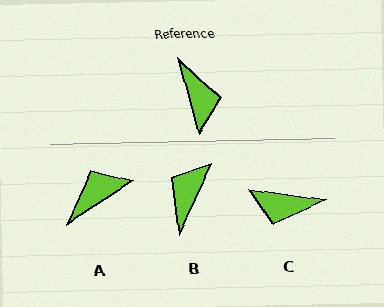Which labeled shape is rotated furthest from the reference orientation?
B, about 140 degrees away.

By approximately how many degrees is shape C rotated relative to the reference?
Approximately 113 degrees clockwise.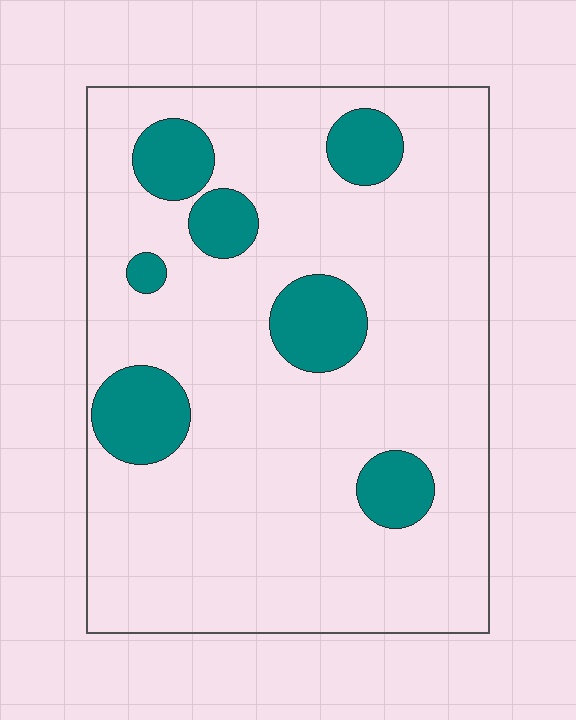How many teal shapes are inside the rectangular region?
7.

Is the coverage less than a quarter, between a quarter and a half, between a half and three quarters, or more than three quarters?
Less than a quarter.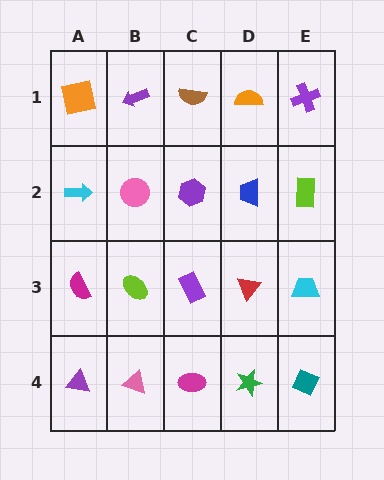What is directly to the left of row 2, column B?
A cyan arrow.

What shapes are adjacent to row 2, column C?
A brown semicircle (row 1, column C), a purple rectangle (row 3, column C), a pink circle (row 2, column B), a blue trapezoid (row 2, column D).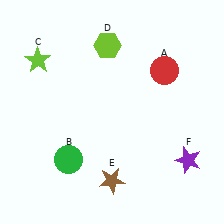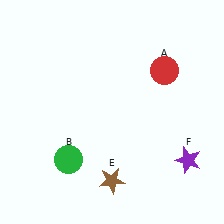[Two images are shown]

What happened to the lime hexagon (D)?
The lime hexagon (D) was removed in Image 2. It was in the top-left area of Image 1.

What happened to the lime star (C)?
The lime star (C) was removed in Image 2. It was in the top-left area of Image 1.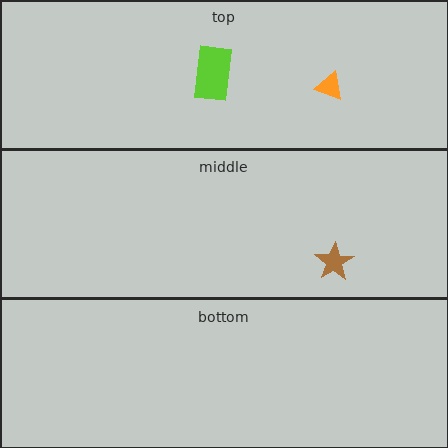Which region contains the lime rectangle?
The top region.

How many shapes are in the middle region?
1.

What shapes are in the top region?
The lime rectangle, the orange triangle.